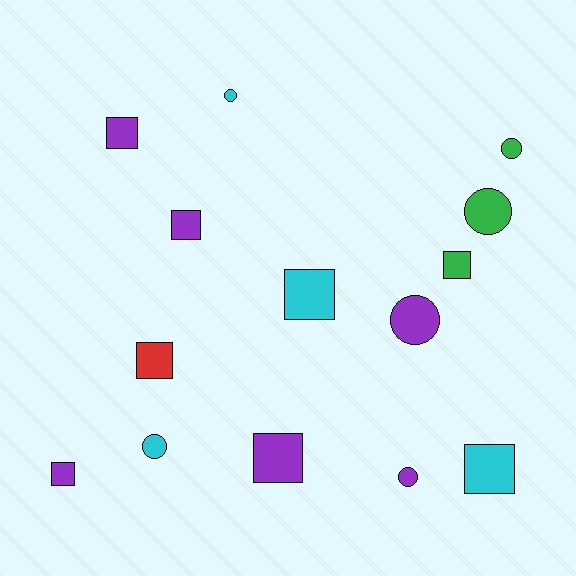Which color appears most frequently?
Purple, with 6 objects.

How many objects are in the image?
There are 14 objects.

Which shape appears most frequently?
Square, with 8 objects.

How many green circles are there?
There are 2 green circles.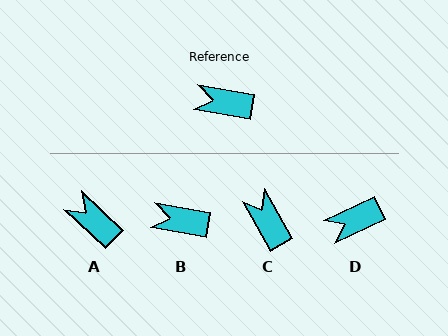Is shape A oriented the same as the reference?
No, it is off by about 34 degrees.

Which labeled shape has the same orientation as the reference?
B.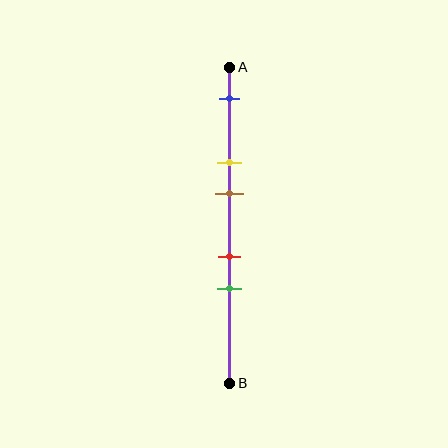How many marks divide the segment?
There are 5 marks dividing the segment.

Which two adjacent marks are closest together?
The red and green marks are the closest adjacent pair.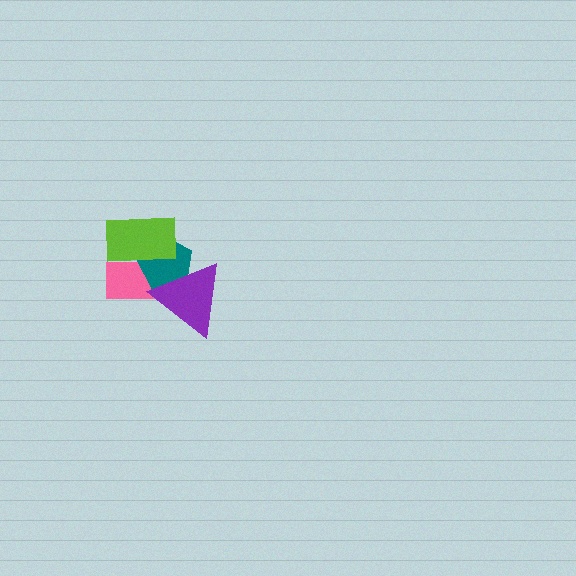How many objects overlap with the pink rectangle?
3 objects overlap with the pink rectangle.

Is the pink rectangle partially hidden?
Yes, it is partially covered by another shape.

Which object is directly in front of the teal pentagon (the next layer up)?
The purple triangle is directly in front of the teal pentagon.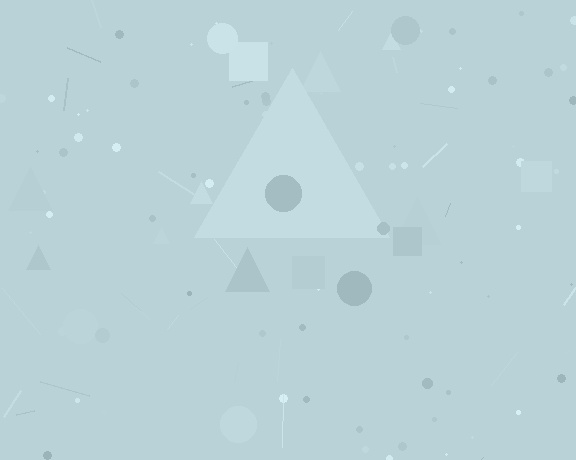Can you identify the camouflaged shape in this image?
The camouflaged shape is a triangle.